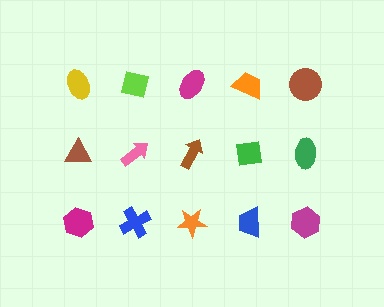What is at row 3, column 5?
A magenta hexagon.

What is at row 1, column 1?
A yellow ellipse.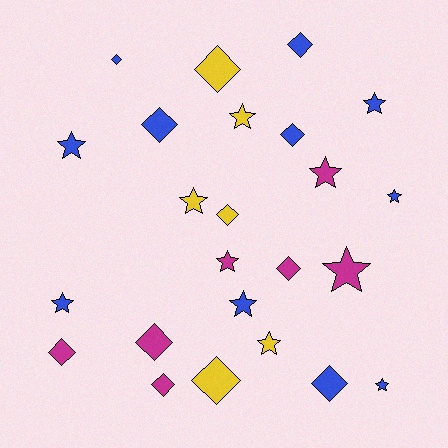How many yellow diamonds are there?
There are 3 yellow diamonds.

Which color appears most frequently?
Blue, with 11 objects.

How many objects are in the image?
There are 24 objects.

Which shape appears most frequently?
Diamond, with 12 objects.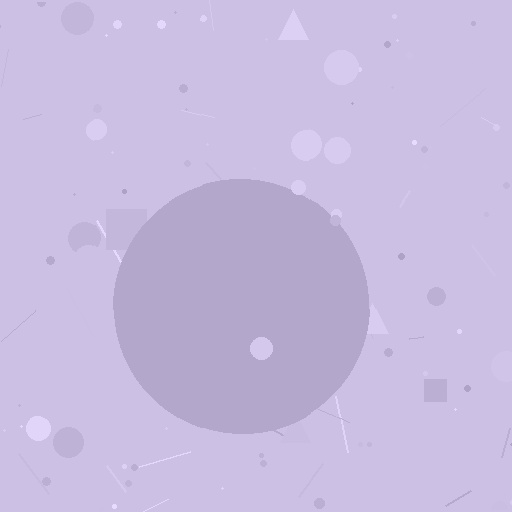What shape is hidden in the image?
A circle is hidden in the image.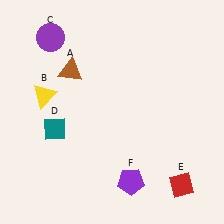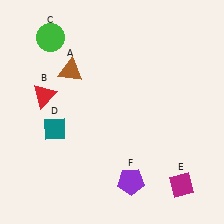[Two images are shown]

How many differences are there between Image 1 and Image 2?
There are 3 differences between the two images.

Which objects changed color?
B changed from yellow to red. C changed from purple to green. E changed from red to magenta.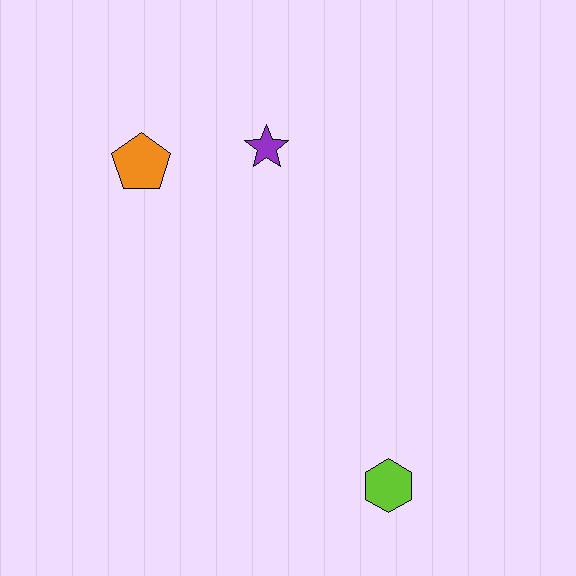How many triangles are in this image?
There are no triangles.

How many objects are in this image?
There are 3 objects.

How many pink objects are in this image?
There are no pink objects.